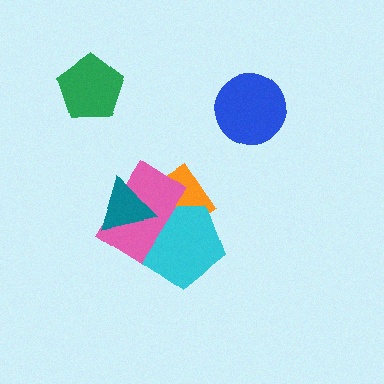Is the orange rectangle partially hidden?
Yes, it is partially covered by another shape.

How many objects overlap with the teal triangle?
2 objects overlap with the teal triangle.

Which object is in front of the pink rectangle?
The teal triangle is in front of the pink rectangle.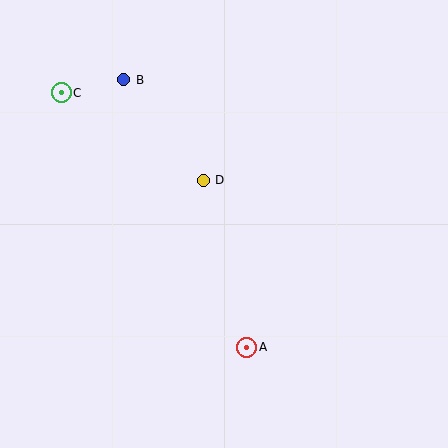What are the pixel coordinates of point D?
Point D is at (203, 180).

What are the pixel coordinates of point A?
Point A is at (247, 347).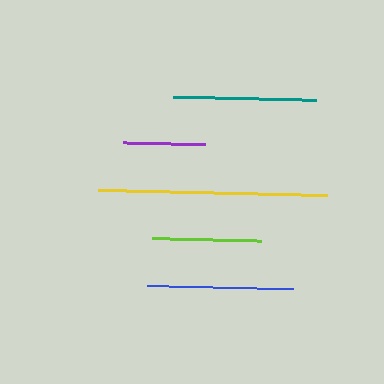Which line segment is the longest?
The yellow line is the longest at approximately 229 pixels.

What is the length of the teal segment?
The teal segment is approximately 143 pixels long.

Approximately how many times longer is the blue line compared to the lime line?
The blue line is approximately 1.3 times the length of the lime line.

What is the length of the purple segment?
The purple segment is approximately 83 pixels long.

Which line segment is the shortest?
The purple line is the shortest at approximately 83 pixels.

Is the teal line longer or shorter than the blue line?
The blue line is longer than the teal line.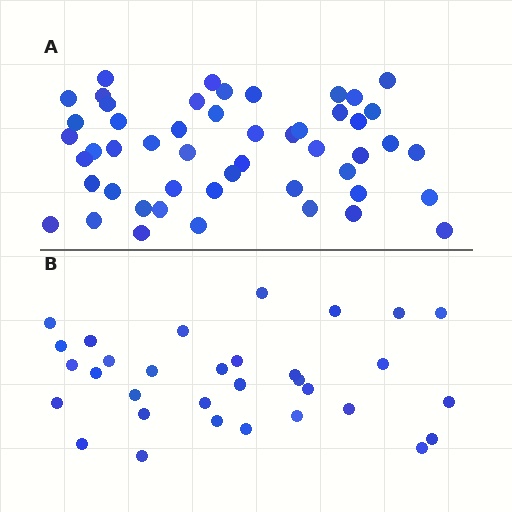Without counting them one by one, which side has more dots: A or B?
Region A (the top region) has more dots.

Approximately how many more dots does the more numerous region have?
Region A has approximately 20 more dots than region B.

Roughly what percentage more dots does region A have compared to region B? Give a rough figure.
About 55% more.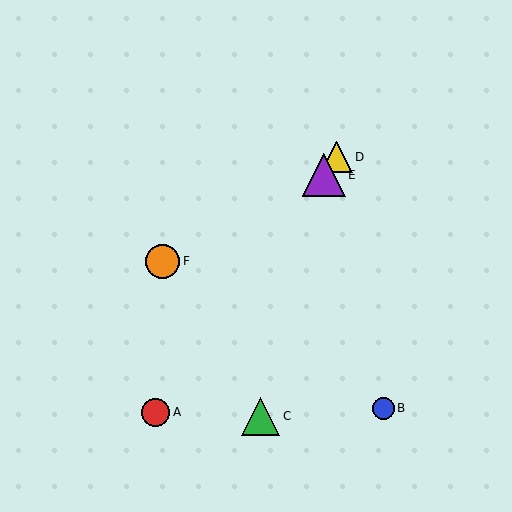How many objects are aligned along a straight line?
3 objects (A, D, E) are aligned along a straight line.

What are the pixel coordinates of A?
Object A is at (156, 412).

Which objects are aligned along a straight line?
Objects A, D, E are aligned along a straight line.